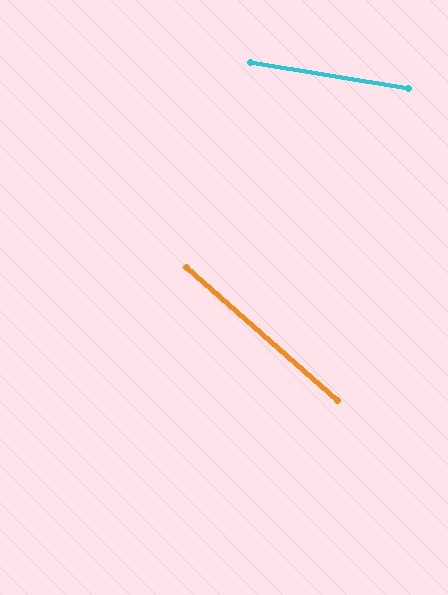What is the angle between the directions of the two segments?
Approximately 32 degrees.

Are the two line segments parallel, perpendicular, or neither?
Neither parallel nor perpendicular — they differ by about 32°.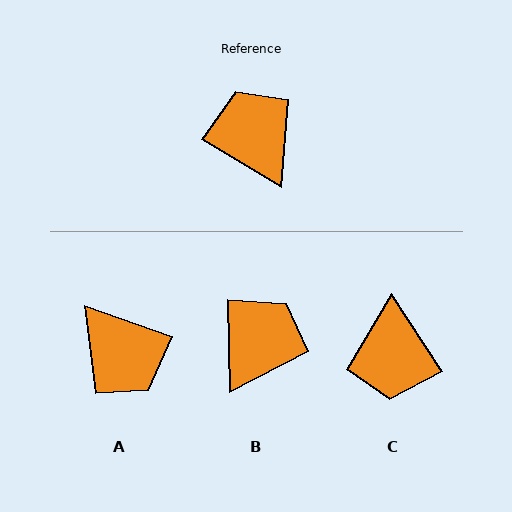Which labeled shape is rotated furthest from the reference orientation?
A, about 168 degrees away.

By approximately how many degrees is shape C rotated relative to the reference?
Approximately 154 degrees counter-clockwise.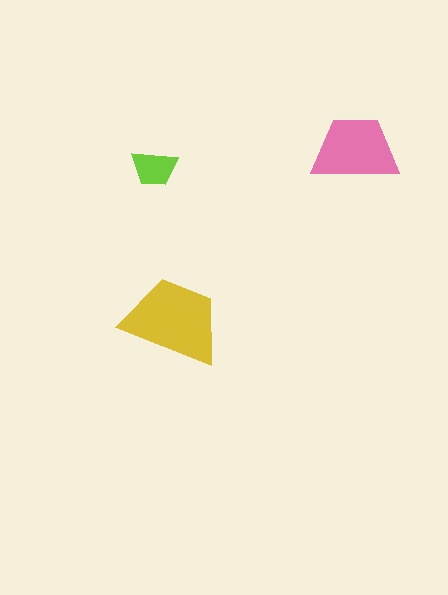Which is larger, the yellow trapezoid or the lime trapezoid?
The yellow one.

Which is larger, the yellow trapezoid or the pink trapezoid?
The yellow one.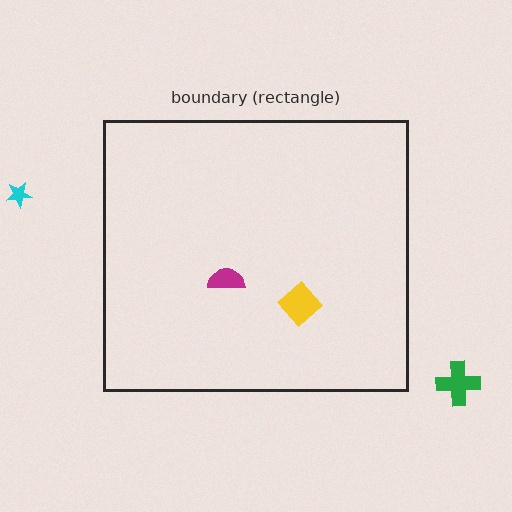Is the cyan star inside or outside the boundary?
Outside.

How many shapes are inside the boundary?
2 inside, 2 outside.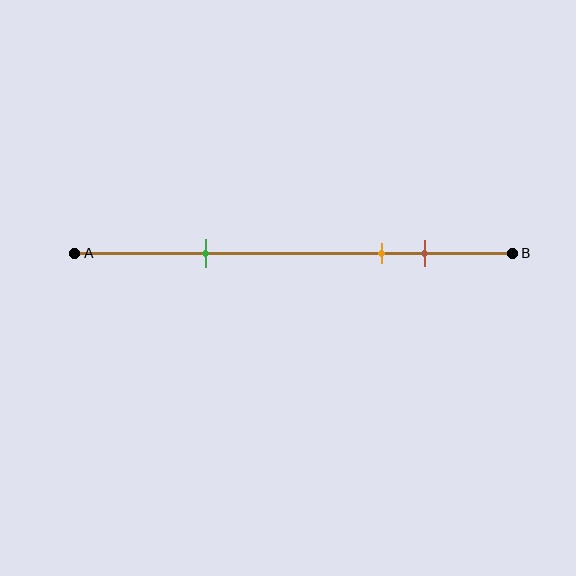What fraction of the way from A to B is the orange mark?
The orange mark is approximately 70% (0.7) of the way from A to B.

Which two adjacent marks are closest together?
The orange and brown marks are the closest adjacent pair.